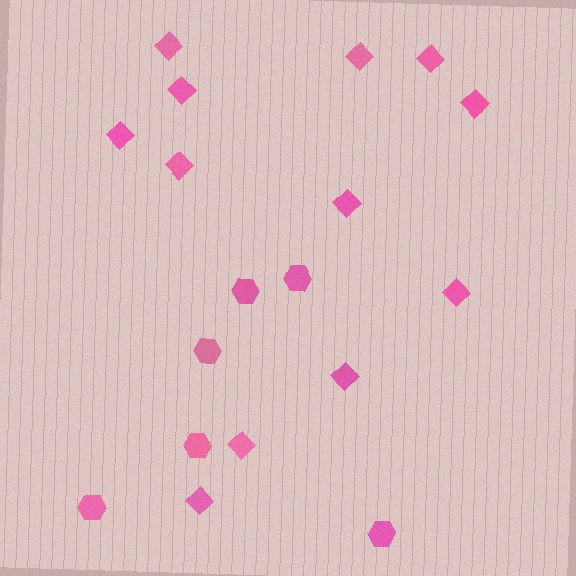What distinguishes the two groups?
There are 2 groups: one group of diamonds (12) and one group of hexagons (6).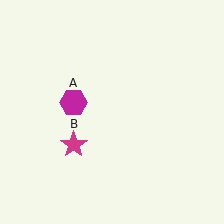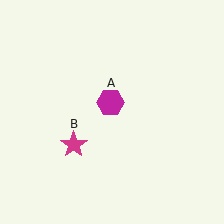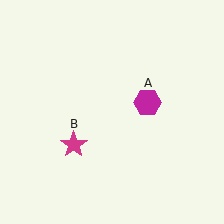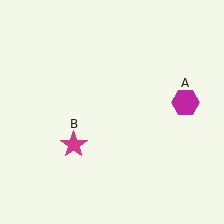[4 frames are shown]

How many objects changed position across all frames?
1 object changed position: magenta hexagon (object A).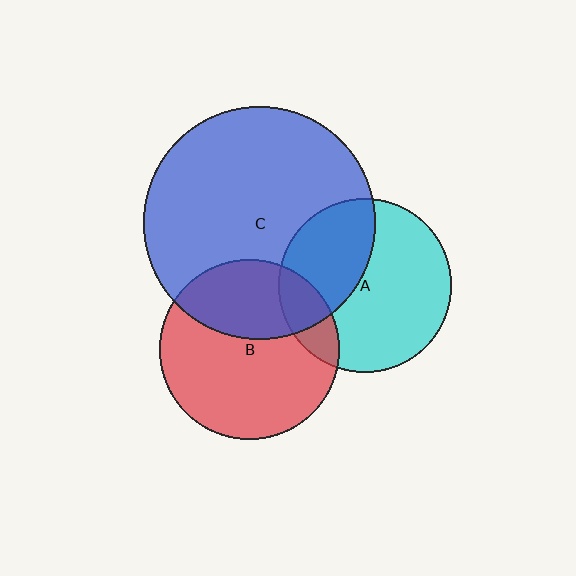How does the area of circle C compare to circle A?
Approximately 1.8 times.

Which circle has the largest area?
Circle C (blue).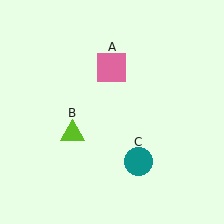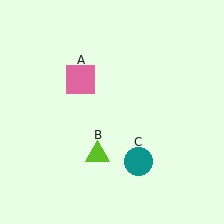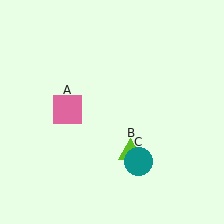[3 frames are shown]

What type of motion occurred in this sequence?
The pink square (object A), lime triangle (object B) rotated counterclockwise around the center of the scene.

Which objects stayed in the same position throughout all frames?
Teal circle (object C) remained stationary.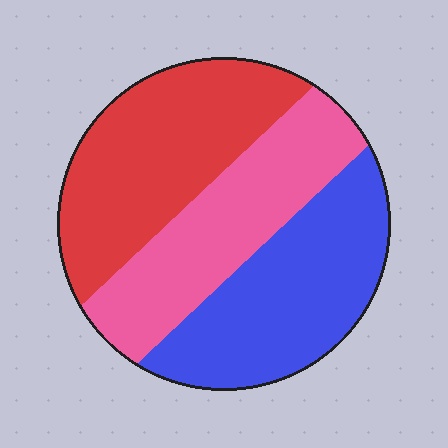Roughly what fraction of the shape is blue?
Blue takes up about one third (1/3) of the shape.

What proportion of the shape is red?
Red takes up about one third (1/3) of the shape.